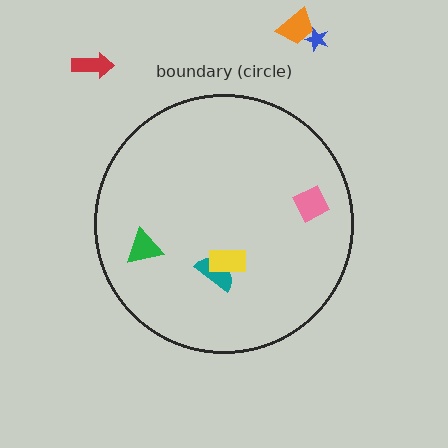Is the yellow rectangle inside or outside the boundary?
Inside.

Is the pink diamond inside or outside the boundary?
Inside.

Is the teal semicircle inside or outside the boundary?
Inside.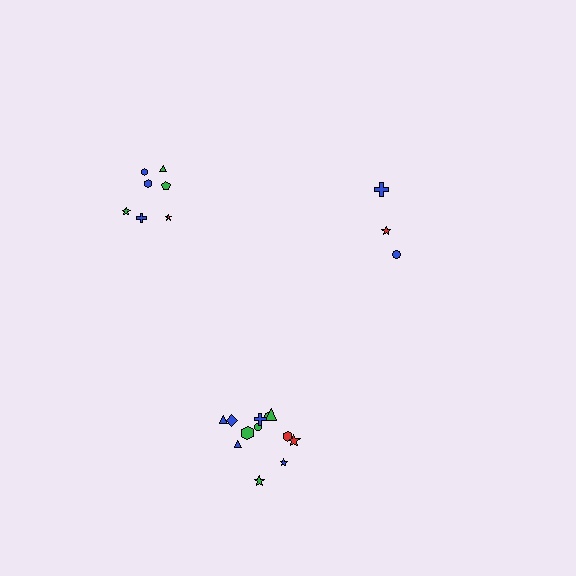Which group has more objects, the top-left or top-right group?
The top-left group.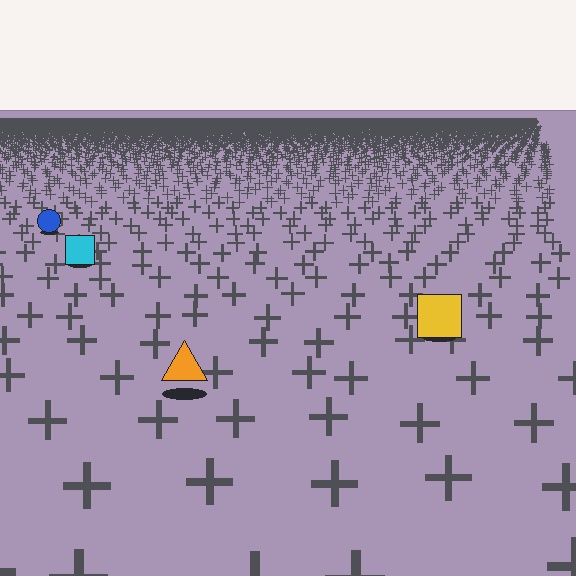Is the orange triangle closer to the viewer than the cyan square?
Yes. The orange triangle is closer — you can tell from the texture gradient: the ground texture is coarser near it.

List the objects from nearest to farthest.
From nearest to farthest: the orange triangle, the yellow square, the cyan square, the blue circle.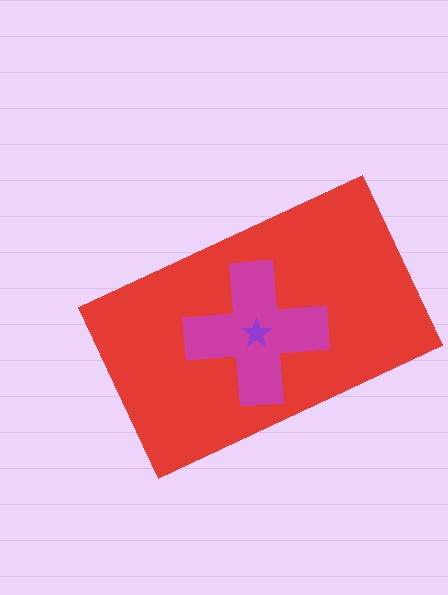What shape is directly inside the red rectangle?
The magenta cross.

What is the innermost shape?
The purple star.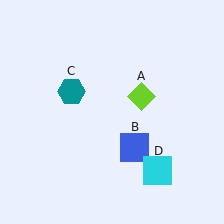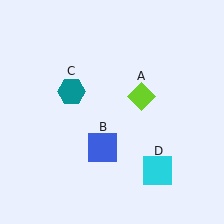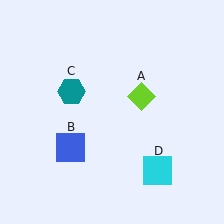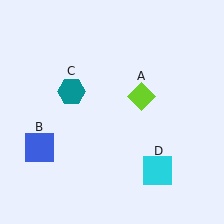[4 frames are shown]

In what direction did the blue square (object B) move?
The blue square (object B) moved left.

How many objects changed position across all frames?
1 object changed position: blue square (object B).